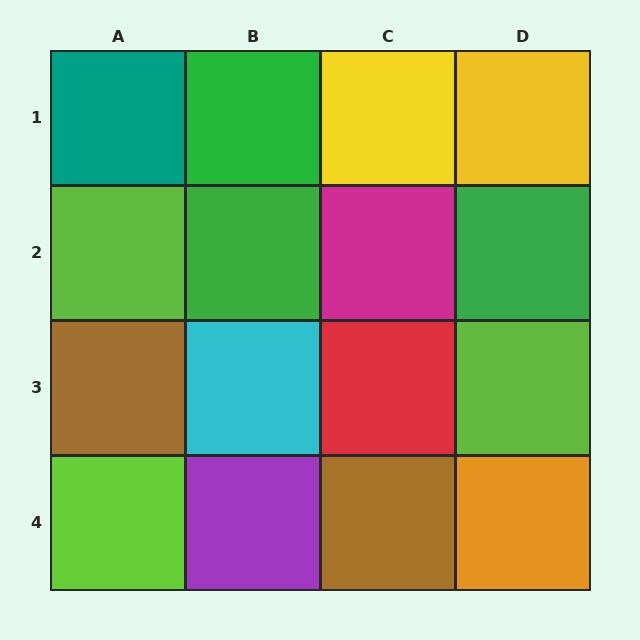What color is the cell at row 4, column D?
Orange.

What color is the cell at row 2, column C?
Magenta.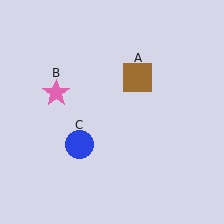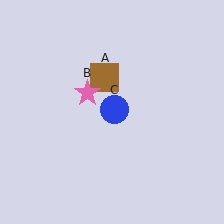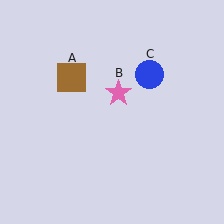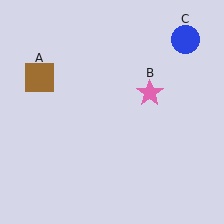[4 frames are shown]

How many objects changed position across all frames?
3 objects changed position: brown square (object A), pink star (object B), blue circle (object C).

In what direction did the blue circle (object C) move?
The blue circle (object C) moved up and to the right.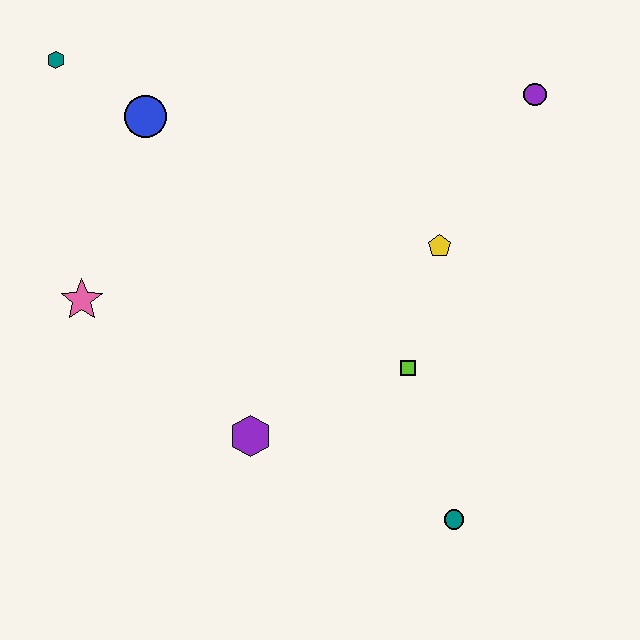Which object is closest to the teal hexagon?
The blue circle is closest to the teal hexagon.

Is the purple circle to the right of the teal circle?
Yes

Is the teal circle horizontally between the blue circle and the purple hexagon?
No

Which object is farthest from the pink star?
The purple circle is farthest from the pink star.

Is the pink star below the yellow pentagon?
Yes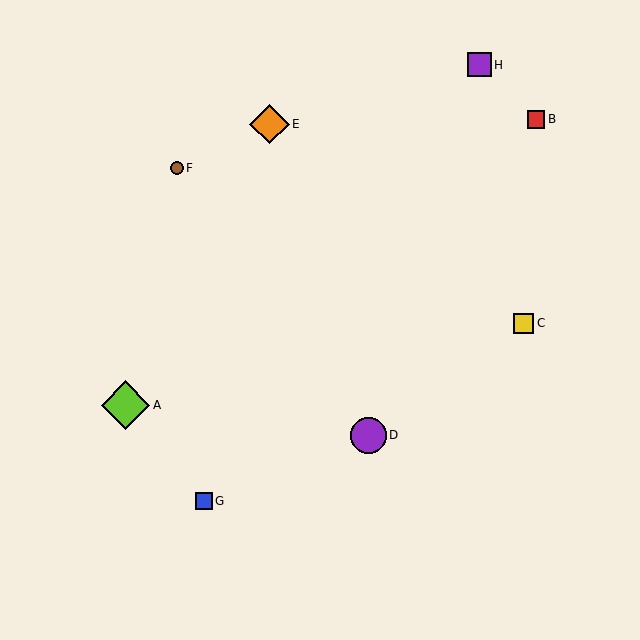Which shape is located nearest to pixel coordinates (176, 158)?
The brown circle (labeled F) at (177, 168) is nearest to that location.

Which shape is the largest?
The lime diamond (labeled A) is the largest.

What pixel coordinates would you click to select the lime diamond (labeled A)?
Click at (125, 405) to select the lime diamond A.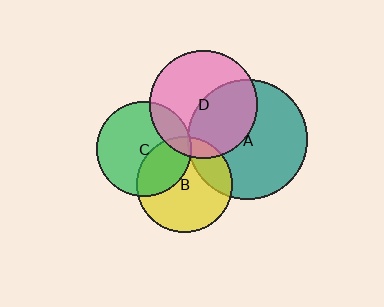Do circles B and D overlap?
Yes.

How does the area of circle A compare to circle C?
Approximately 1.6 times.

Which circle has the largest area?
Circle A (teal).